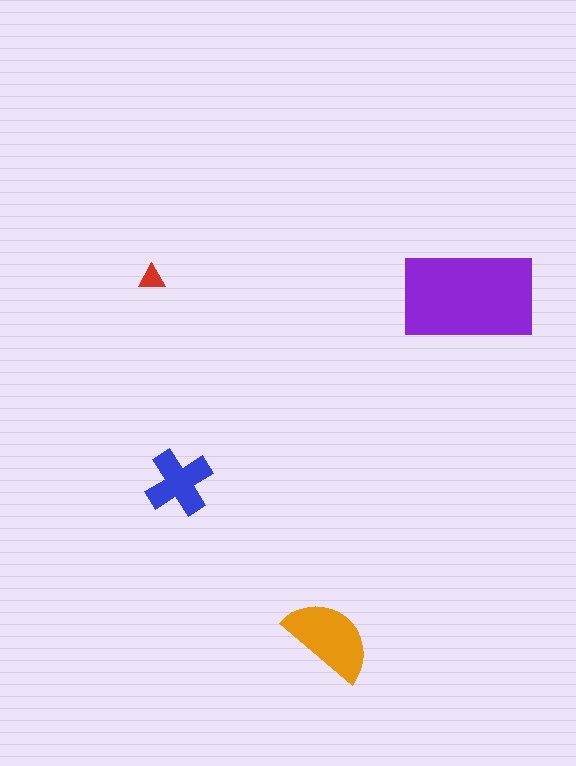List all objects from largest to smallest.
The purple rectangle, the orange semicircle, the blue cross, the red triangle.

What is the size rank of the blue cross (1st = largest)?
3rd.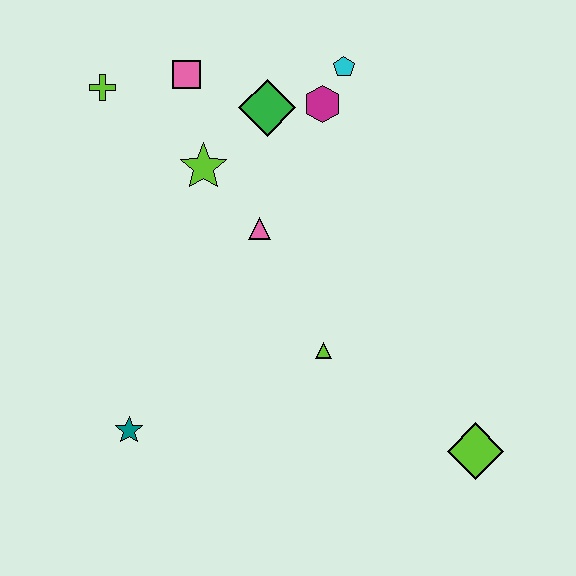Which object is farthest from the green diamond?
The lime diamond is farthest from the green diamond.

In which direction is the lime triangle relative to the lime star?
The lime triangle is below the lime star.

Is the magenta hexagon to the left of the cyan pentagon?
Yes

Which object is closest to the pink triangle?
The lime star is closest to the pink triangle.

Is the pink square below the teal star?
No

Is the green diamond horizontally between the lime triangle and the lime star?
Yes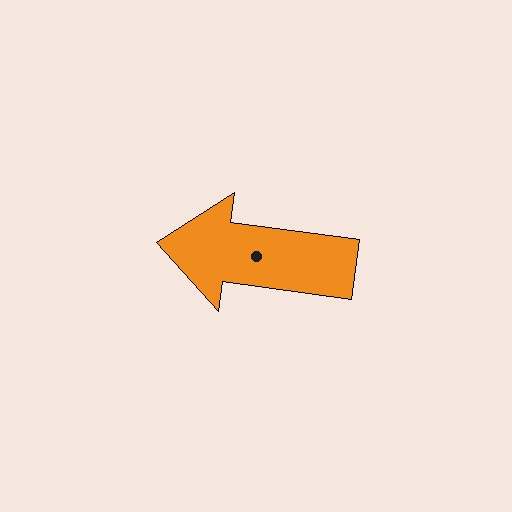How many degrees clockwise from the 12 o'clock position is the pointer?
Approximately 278 degrees.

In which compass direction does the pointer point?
West.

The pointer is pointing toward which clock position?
Roughly 9 o'clock.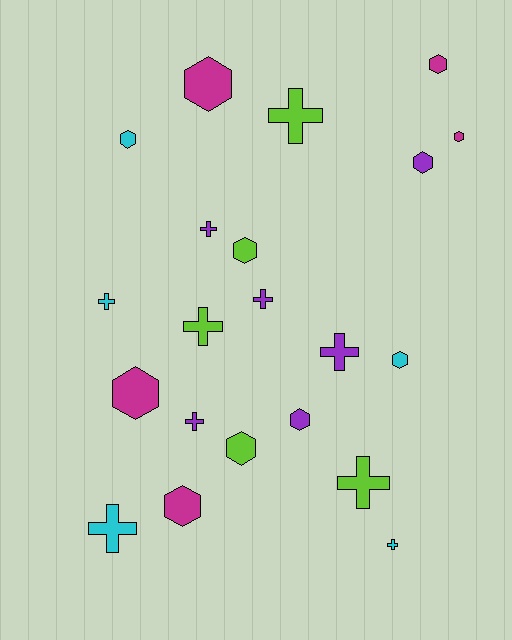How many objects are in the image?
There are 21 objects.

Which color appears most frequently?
Purple, with 6 objects.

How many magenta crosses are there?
There are no magenta crosses.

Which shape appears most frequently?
Hexagon, with 11 objects.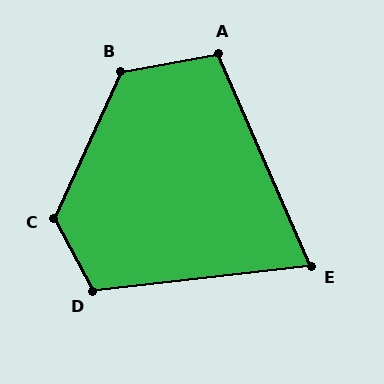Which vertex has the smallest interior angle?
E, at approximately 73 degrees.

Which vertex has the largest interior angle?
C, at approximately 128 degrees.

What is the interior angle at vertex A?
Approximately 104 degrees (obtuse).